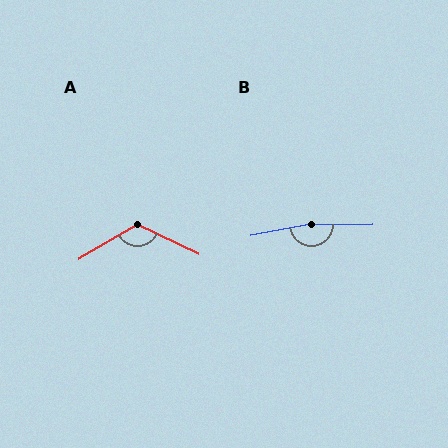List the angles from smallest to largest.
A (124°), B (170°).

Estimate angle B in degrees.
Approximately 170 degrees.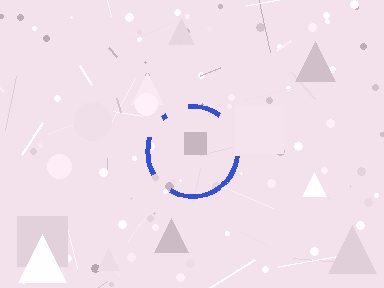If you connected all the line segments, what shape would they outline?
They would outline a circle.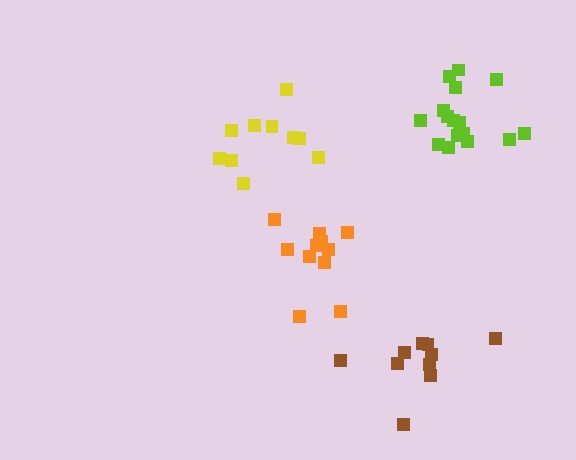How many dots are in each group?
Group 1: 11 dots, Group 2: 10 dots, Group 3: 10 dots, Group 4: 16 dots (47 total).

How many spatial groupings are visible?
There are 4 spatial groupings.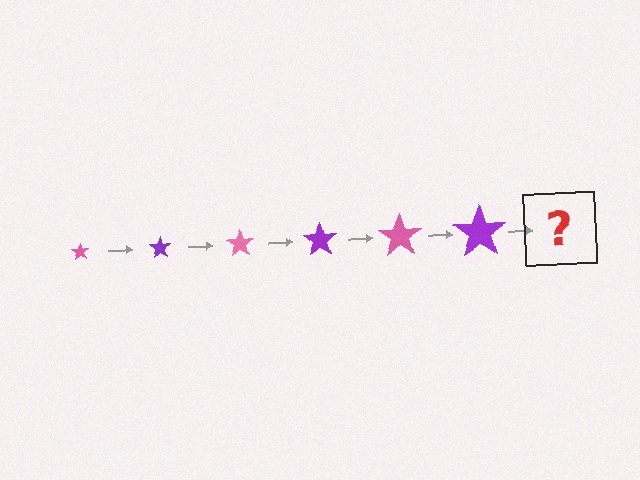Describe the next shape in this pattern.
It should be a pink star, larger than the previous one.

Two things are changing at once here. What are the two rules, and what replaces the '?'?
The two rules are that the star grows larger each step and the color cycles through pink and purple. The '?' should be a pink star, larger than the previous one.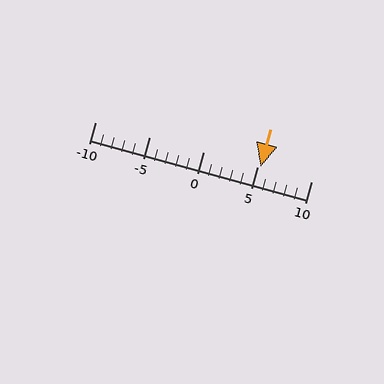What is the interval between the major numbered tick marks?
The major tick marks are spaced 5 units apart.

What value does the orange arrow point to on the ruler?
The orange arrow points to approximately 5.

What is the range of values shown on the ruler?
The ruler shows values from -10 to 10.